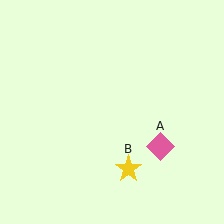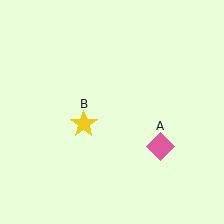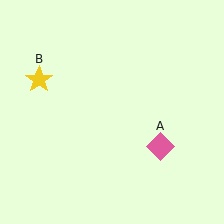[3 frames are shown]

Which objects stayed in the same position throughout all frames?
Pink diamond (object A) remained stationary.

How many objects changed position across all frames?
1 object changed position: yellow star (object B).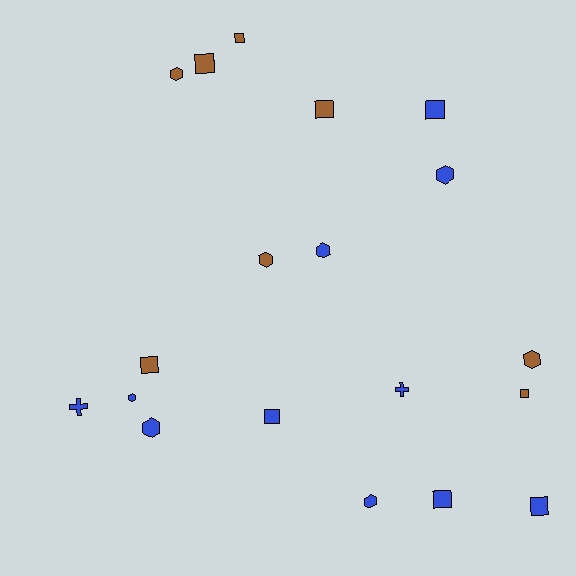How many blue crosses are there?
There are 2 blue crosses.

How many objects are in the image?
There are 19 objects.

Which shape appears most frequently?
Square, with 9 objects.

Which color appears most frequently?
Blue, with 11 objects.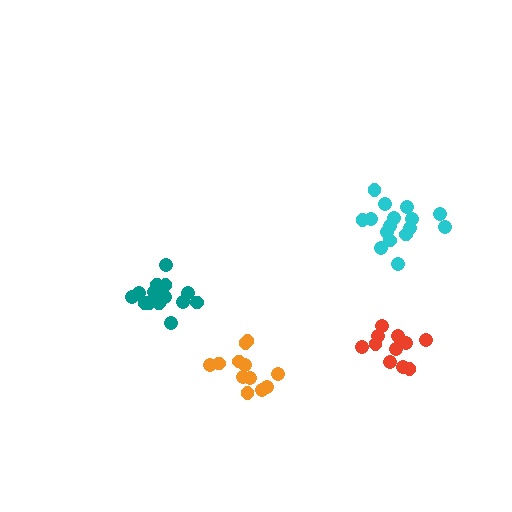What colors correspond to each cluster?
The clusters are colored: red, teal, cyan, orange.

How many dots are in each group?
Group 1: 11 dots, Group 2: 15 dots, Group 3: 16 dots, Group 4: 12 dots (54 total).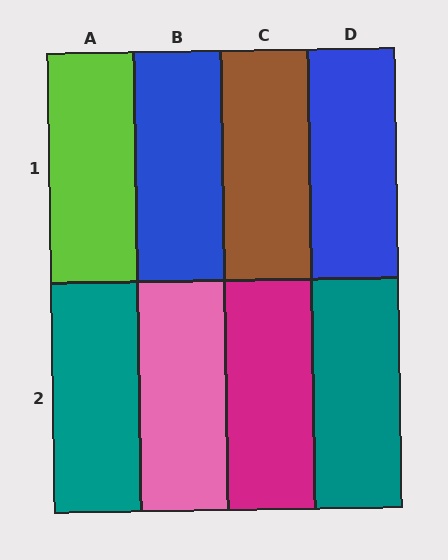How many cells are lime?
1 cell is lime.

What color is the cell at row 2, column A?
Teal.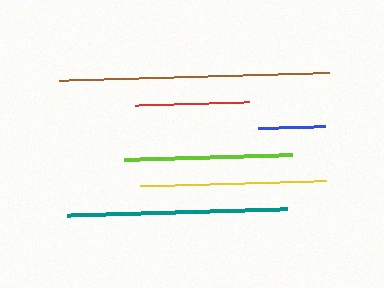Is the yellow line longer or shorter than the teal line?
The teal line is longer than the yellow line.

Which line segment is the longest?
The brown line is the longest at approximately 270 pixels.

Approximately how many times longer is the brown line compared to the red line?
The brown line is approximately 2.4 times the length of the red line.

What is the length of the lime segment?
The lime segment is approximately 167 pixels long.